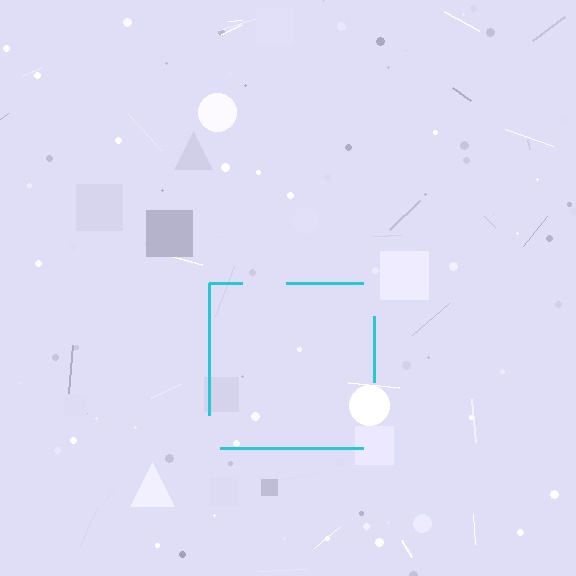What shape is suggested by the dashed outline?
The dashed outline suggests a square.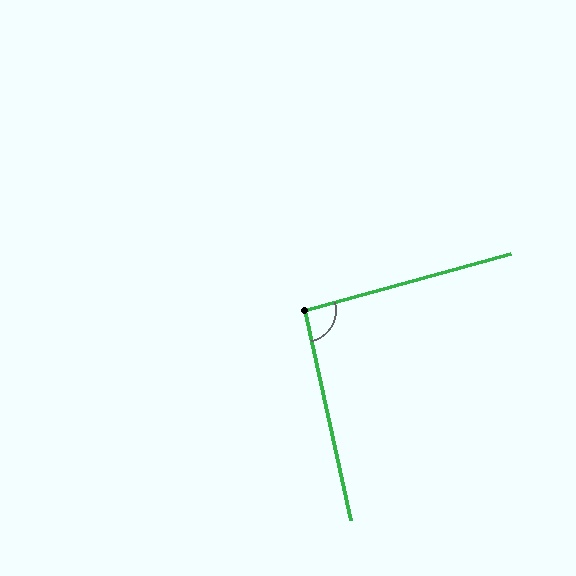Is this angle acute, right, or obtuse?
It is approximately a right angle.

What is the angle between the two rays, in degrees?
Approximately 93 degrees.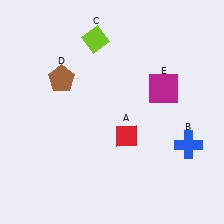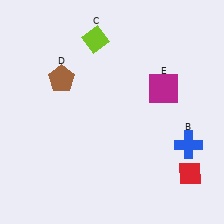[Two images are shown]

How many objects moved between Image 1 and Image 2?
1 object moved between the two images.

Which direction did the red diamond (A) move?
The red diamond (A) moved right.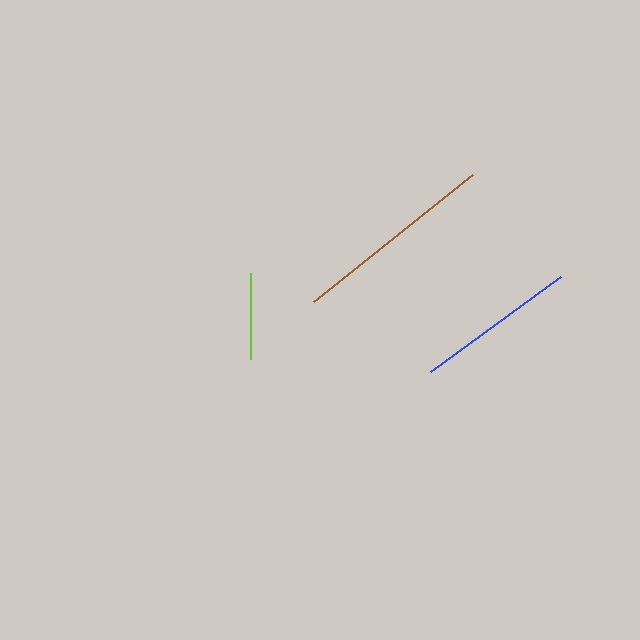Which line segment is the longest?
The brown line is the longest at approximately 204 pixels.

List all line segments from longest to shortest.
From longest to shortest: brown, blue, lime.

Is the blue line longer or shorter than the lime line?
The blue line is longer than the lime line.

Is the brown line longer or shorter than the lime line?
The brown line is longer than the lime line.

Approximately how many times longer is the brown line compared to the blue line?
The brown line is approximately 1.3 times the length of the blue line.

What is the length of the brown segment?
The brown segment is approximately 204 pixels long.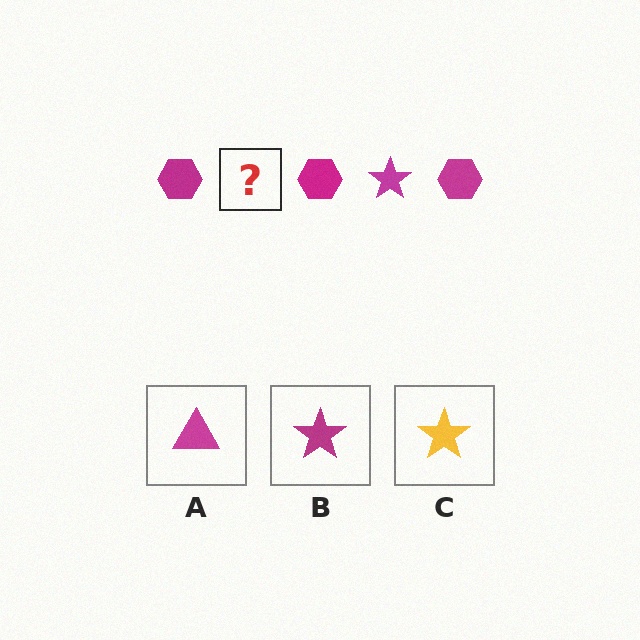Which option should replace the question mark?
Option B.